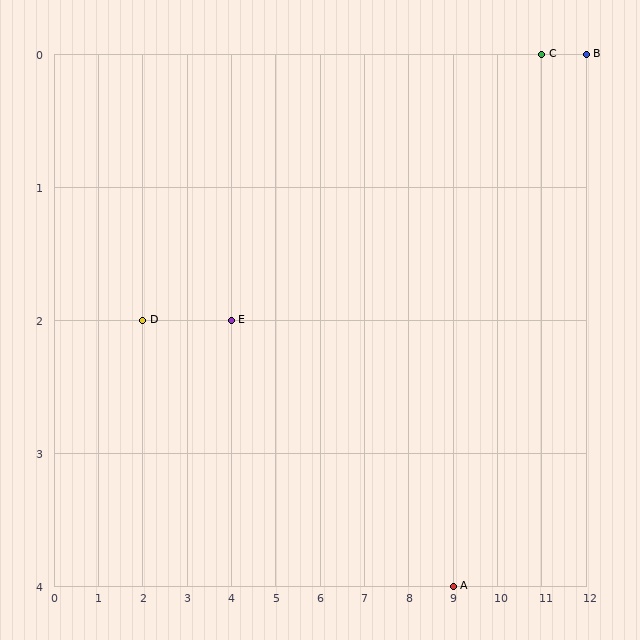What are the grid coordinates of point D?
Point D is at grid coordinates (2, 2).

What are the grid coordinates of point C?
Point C is at grid coordinates (11, 0).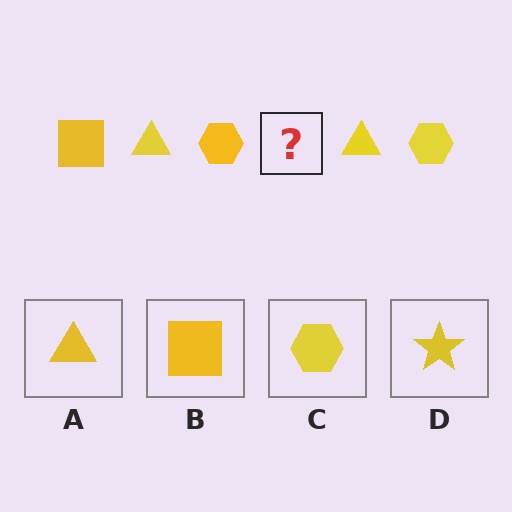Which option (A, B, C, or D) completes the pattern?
B.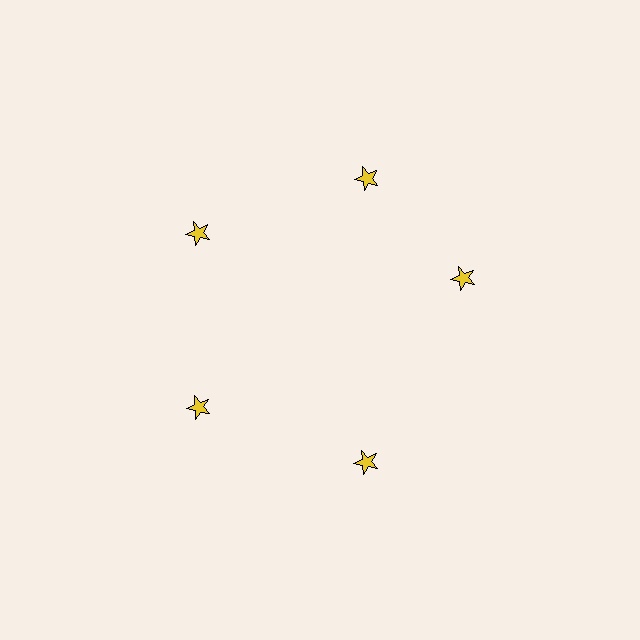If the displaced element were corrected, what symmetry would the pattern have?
It would have 5-fold rotational symmetry — the pattern would map onto itself every 72 degrees.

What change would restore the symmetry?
The symmetry would be restored by rotating it back into even spacing with its neighbors so that all 5 stars sit at equal angles and equal distance from the center.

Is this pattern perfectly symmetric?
No. The 5 yellow stars are arranged in a ring, but one element near the 3 o'clock position is rotated out of alignment along the ring, breaking the 5-fold rotational symmetry.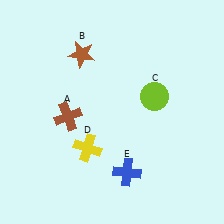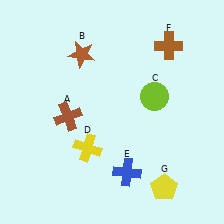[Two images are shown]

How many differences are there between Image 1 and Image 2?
There are 2 differences between the two images.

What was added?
A brown cross (F), a yellow pentagon (G) were added in Image 2.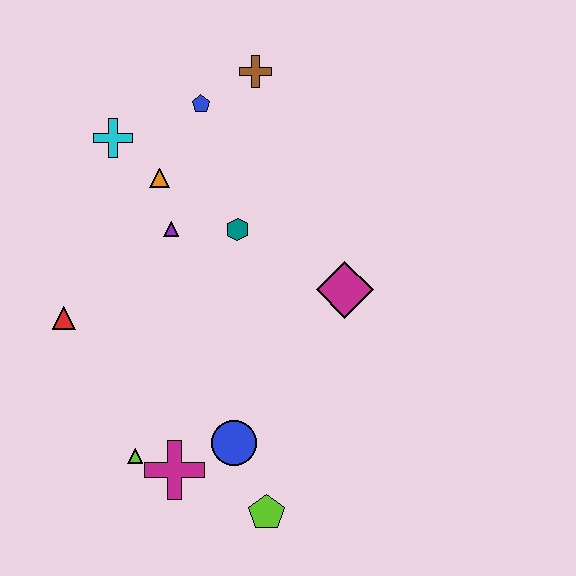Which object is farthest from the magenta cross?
The brown cross is farthest from the magenta cross.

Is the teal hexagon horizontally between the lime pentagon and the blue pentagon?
Yes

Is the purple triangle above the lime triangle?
Yes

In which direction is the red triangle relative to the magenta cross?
The red triangle is above the magenta cross.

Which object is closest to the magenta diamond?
The teal hexagon is closest to the magenta diamond.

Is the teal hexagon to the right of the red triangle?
Yes